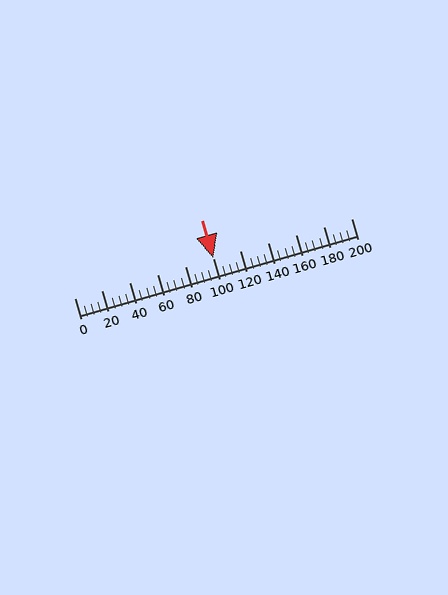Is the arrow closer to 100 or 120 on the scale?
The arrow is closer to 100.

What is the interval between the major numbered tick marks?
The major tick marks are spaced 20 units apart.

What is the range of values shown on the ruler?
The ruler shows values from 0 to 200.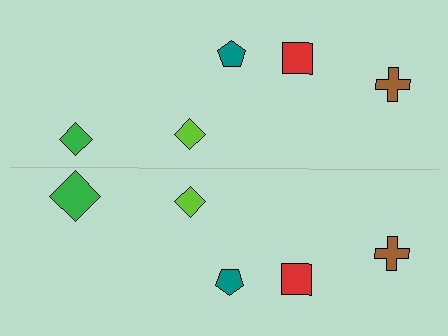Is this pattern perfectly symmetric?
No, the pattern is not perfectly symmetric. The green diamond on the bottom side has a different size than its mirror counterpart.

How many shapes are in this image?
There are 10 shapes in this image.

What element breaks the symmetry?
The green diamond on the bottom side has a different size than its mirror counterpart.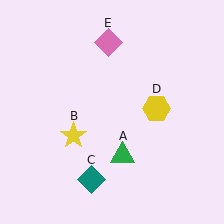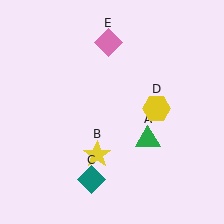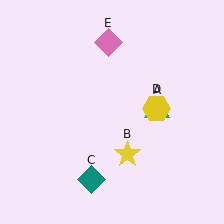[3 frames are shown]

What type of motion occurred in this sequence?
The green triangle (object A), yellow star (object B) rotated counterclockwise around the center of the scene.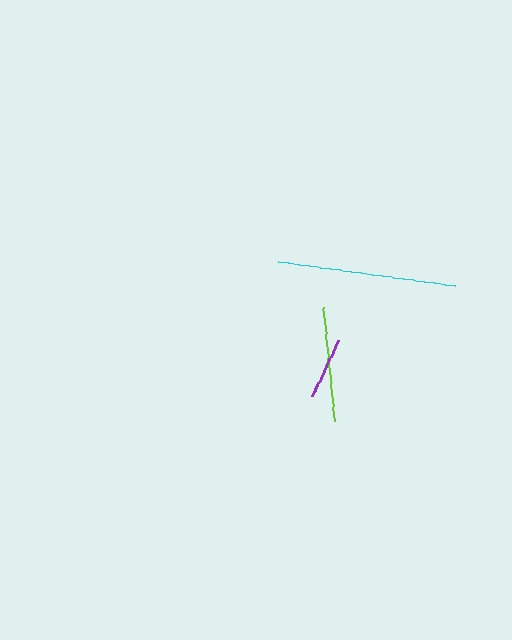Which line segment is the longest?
The cyan line is the longest at approximately 179 pixels.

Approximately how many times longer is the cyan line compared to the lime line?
The cyan line is approximately 1.6 times the length of the lime line.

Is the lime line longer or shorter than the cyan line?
The cyan line is longer than the lime line.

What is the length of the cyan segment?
The cyan segment is approximately 179 pixels long.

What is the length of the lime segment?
The lime segment is approximately 115 pixels long.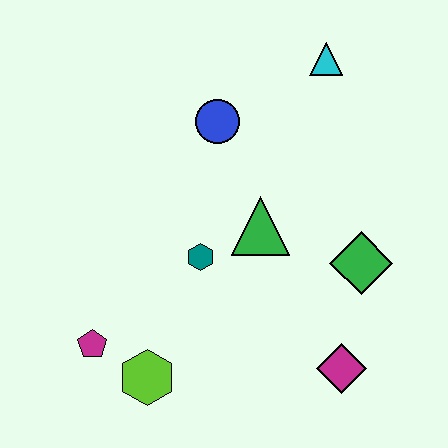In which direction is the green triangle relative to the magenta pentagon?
The green triangle is to the right of the magenta pentagon.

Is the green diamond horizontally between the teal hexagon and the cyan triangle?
No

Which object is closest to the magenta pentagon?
The lime hexagon is closest to the magenta pentagon.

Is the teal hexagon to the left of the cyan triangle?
Yes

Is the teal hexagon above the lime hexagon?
Yes